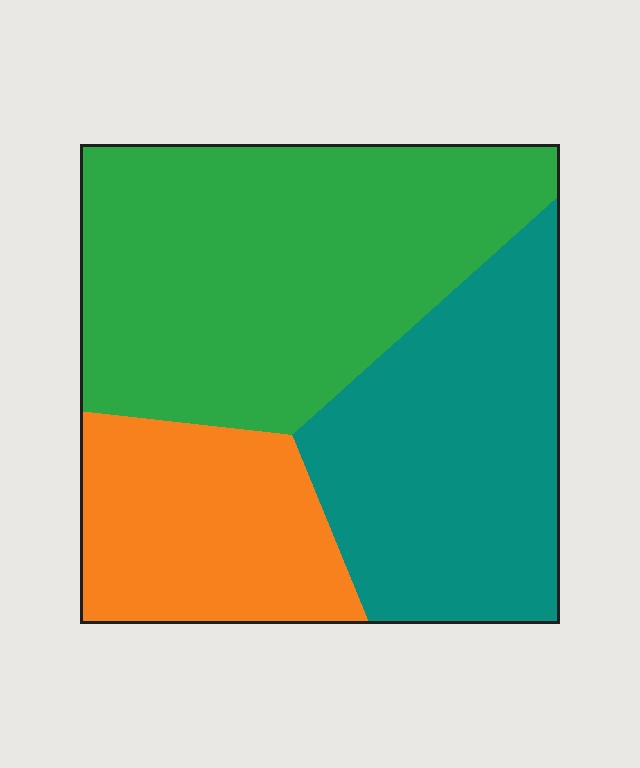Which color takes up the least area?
Orange, at roughly 20%.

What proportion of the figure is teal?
Teal covers around 35% of the figure.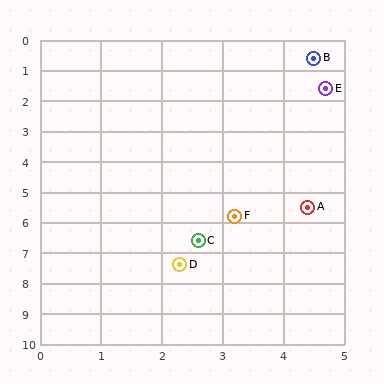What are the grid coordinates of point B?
Point B is at approximately (4.5, 0.6).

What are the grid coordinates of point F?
Point F is at approximately (3.2, 5.8).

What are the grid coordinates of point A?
Point A is at approximately (4.4, 5.5).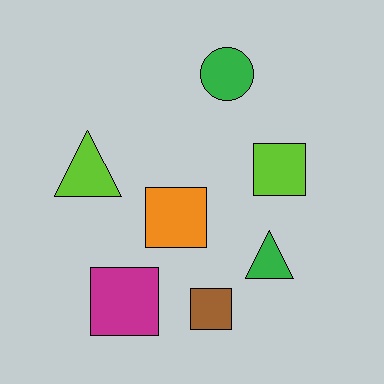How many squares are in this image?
There are 4 squares.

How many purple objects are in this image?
There are no purple objects.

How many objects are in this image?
There are 7 objects.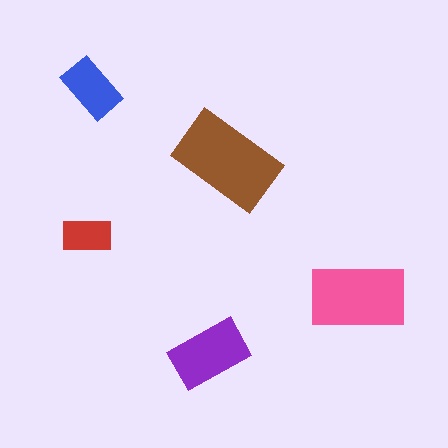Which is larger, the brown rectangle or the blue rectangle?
The brown one.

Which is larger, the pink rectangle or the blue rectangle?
The pink one.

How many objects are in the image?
There are 5 objects in the image.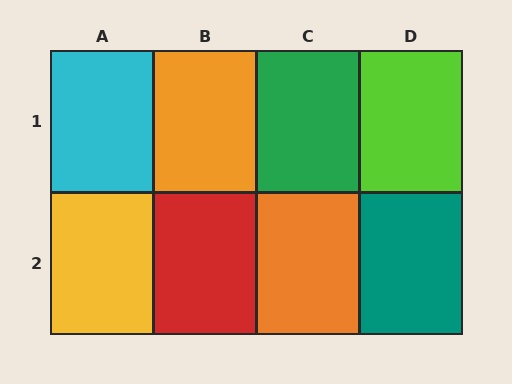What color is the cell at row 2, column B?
Red.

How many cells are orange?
2 cells are orange.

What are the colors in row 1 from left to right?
Cyan, orange, green, lime.